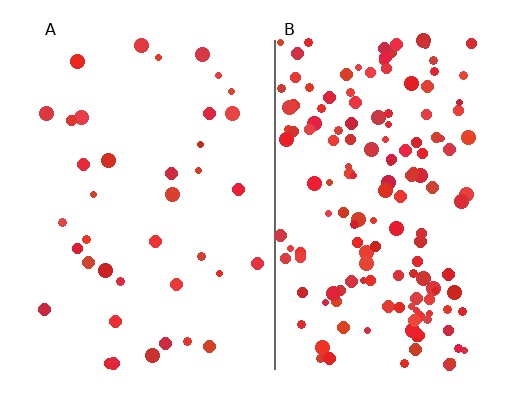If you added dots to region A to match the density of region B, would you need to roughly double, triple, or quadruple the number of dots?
Approximately quadruple.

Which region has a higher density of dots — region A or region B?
B (the right).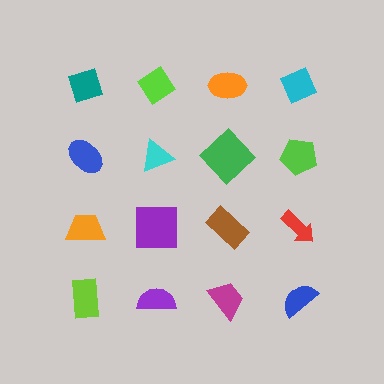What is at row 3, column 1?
An orange trapezoid.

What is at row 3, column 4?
A red arrow.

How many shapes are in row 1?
4 shapes.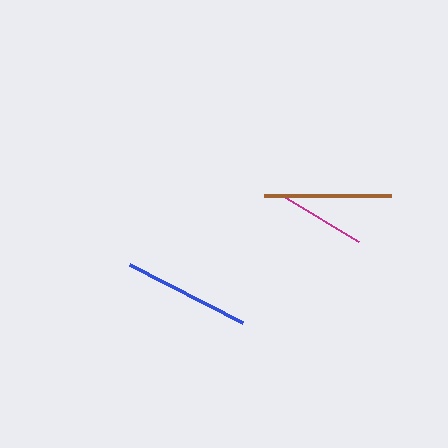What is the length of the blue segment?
The blue segment is approximately 127 pixels long.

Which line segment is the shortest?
The magenta line is the shortest at approximately 85 pixels.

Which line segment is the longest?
The blue line is the longest at approximately 127 pixels.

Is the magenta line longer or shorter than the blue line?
The blue line is longer than the magenta line.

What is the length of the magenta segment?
The magenta segment is approximately 85 pixels long.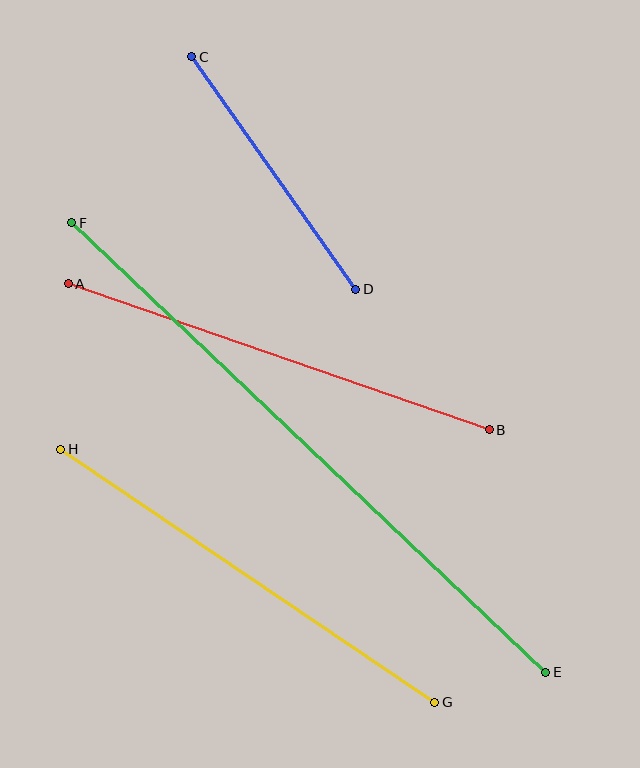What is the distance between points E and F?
The distance is approximately 653 pixels.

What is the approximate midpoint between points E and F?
The midpoint is at approximately (309, 447) pixels.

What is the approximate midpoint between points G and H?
The midpoint is at approximately (248, 576) pixels.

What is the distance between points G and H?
The distance is approximately 452 pixels.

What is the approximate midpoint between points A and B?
The midpoint is at approximately (279, 357) pixels.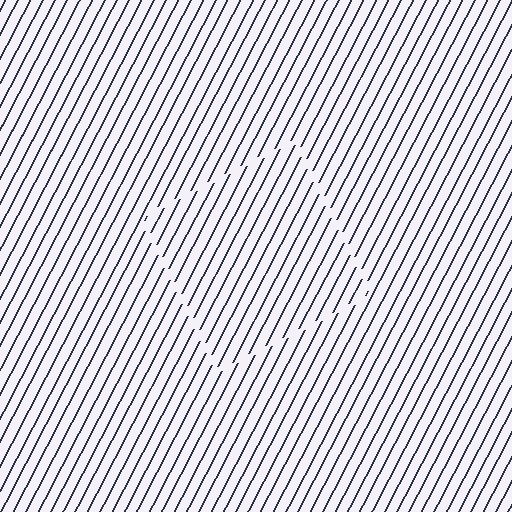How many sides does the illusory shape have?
4 sides — the line-ends trace a square.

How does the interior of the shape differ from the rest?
The interior of the shape contains the same grating, shifted by half a period — the contour is defined by the phase discontinuity where line-ends from the inner and outer gratings abut.